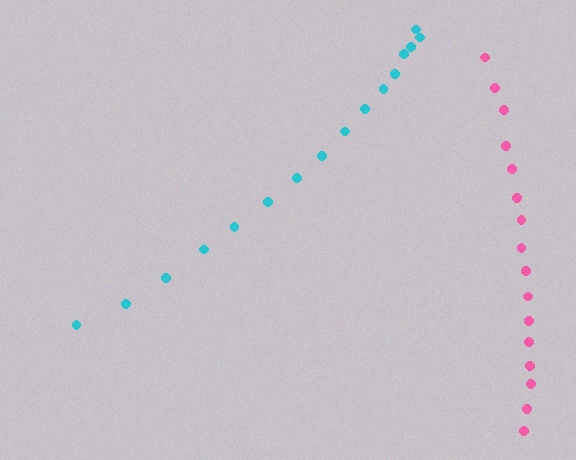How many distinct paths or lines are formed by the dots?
There are 2 distinct paths.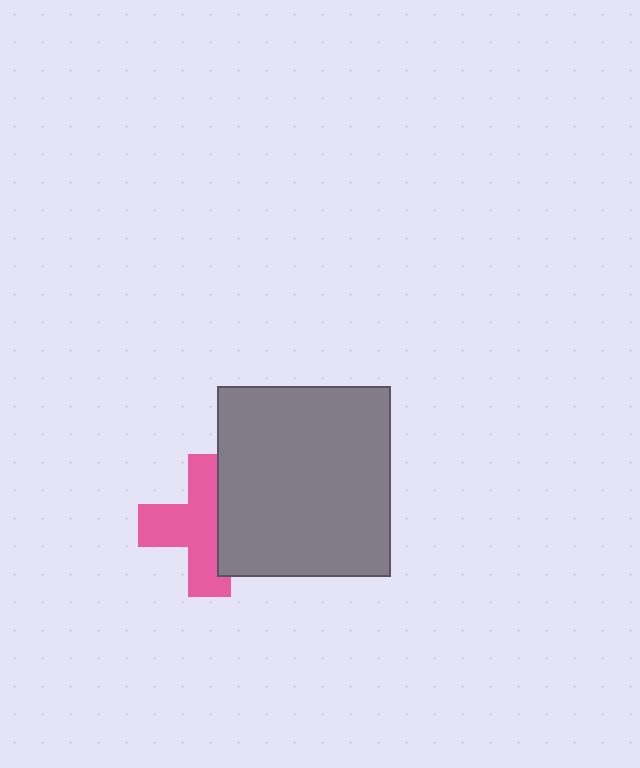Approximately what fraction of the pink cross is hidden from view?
Roughly 36% of the pink cross is hidden behind the gray rectangle.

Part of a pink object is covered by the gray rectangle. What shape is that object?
It is a cross.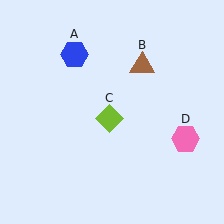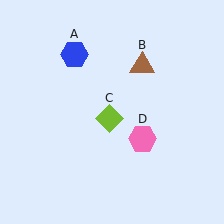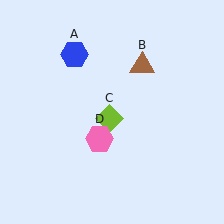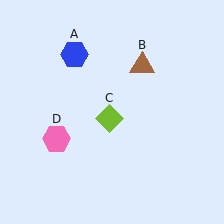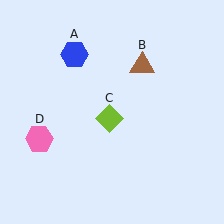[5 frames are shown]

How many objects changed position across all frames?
1 object changed position: pink hexagon (object D).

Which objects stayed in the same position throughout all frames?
Blue hexagon (object A) and brown triangle (object B) and lime diamond (object C) remained stationary.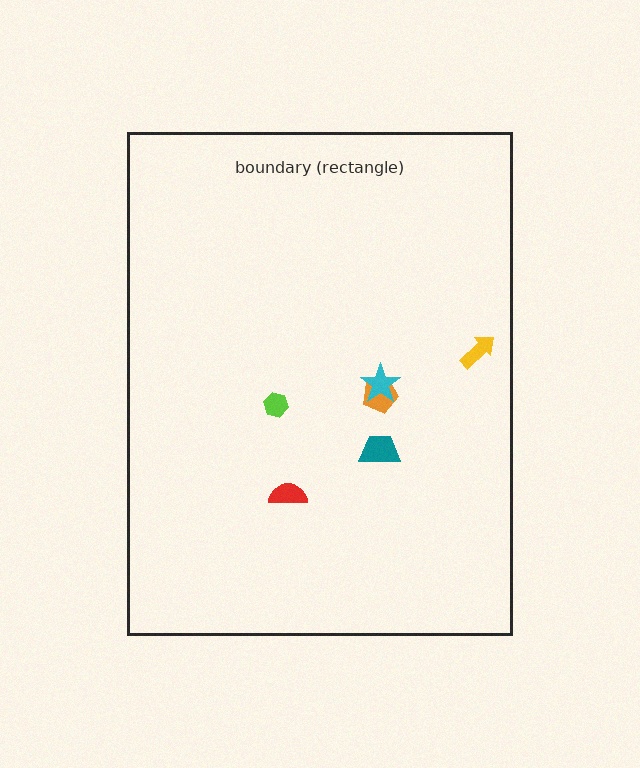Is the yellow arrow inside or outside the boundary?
Inside.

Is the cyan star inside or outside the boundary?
Inside.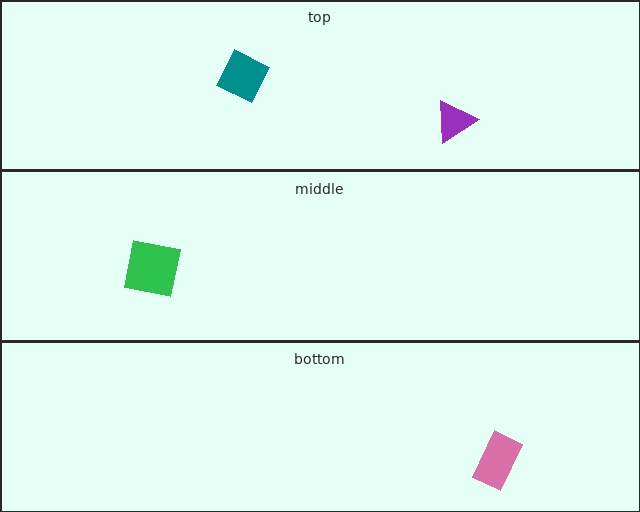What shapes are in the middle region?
The green square.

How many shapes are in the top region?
2.